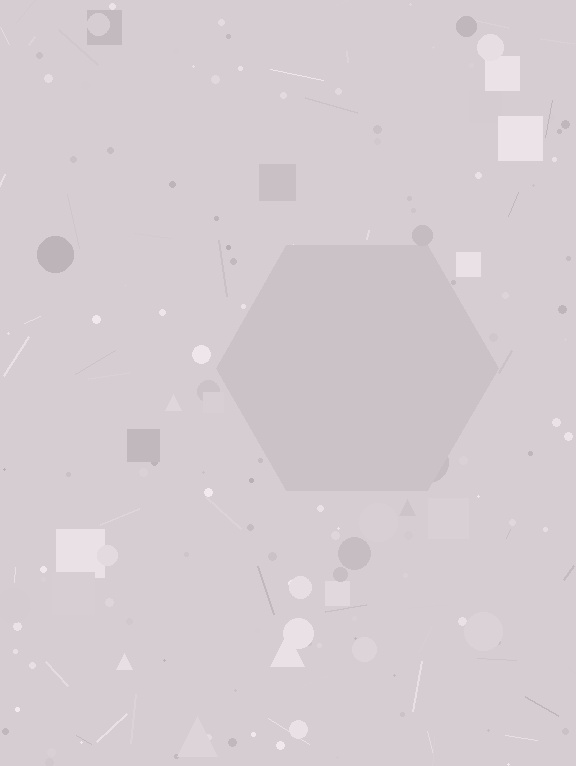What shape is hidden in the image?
A hexagon is hidden in the image.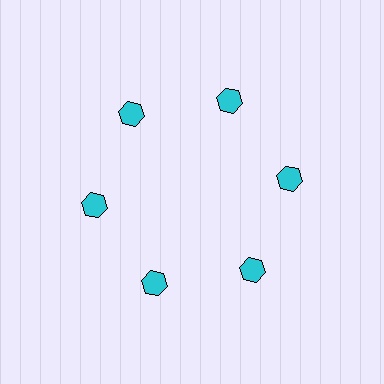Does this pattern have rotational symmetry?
Yes, this pattern has 6-fold rotational symmetry. It looks the same after rotating 60 degrees around the center.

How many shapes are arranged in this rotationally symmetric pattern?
There are 6 shapes, arranged in 6 groups of 1.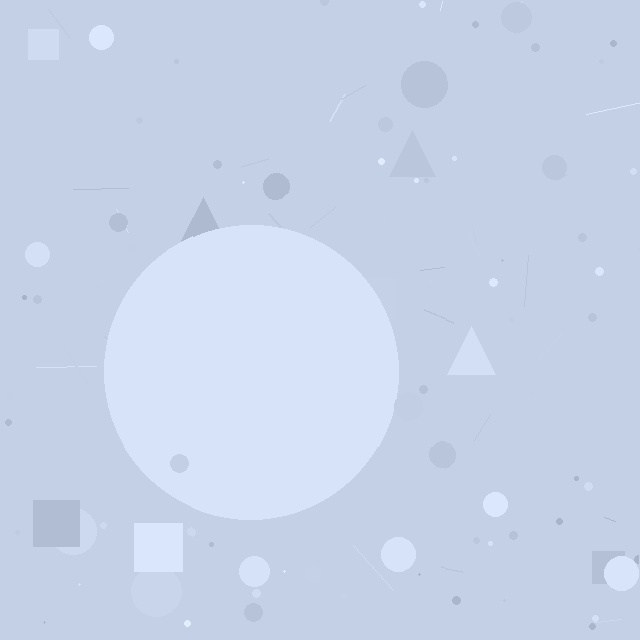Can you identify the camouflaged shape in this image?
The camouflaged shape is a circle.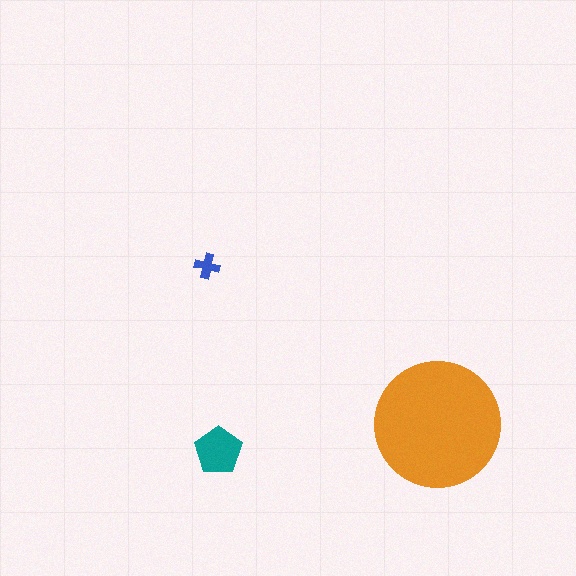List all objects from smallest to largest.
The blue cross, the teal pentagon, the orange circle.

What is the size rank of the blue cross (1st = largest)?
3rd.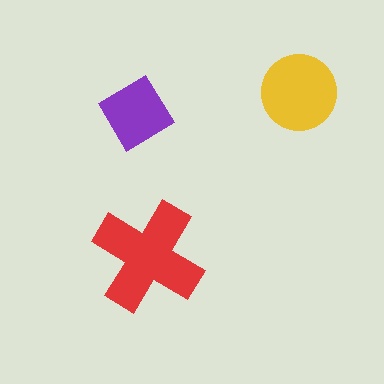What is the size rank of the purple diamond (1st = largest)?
3rd.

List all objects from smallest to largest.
The purple diamond, the yellow circle, the red cross.